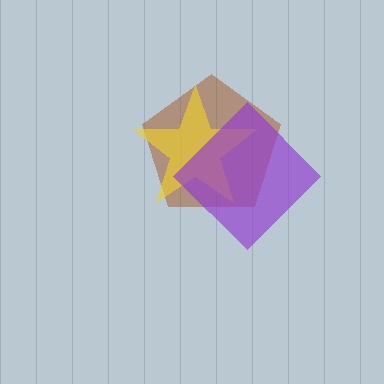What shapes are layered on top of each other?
The layered shapes are: a brown pentagon, a yellow star, a purple diamond.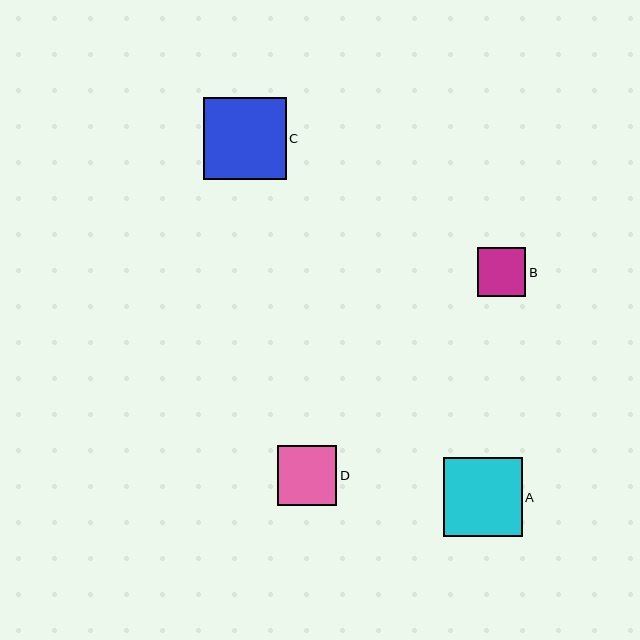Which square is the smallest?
Square B is the smallest with a size of approximately 48 pixels.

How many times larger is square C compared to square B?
Square C is approximately 1.7 times the size of square B.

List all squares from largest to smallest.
From largest to smallest: C, A, D, B.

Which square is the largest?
Square C is the largest with a size of approximately 83 pixels.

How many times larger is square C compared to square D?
Square C is approximately 1.4 times the size of square D.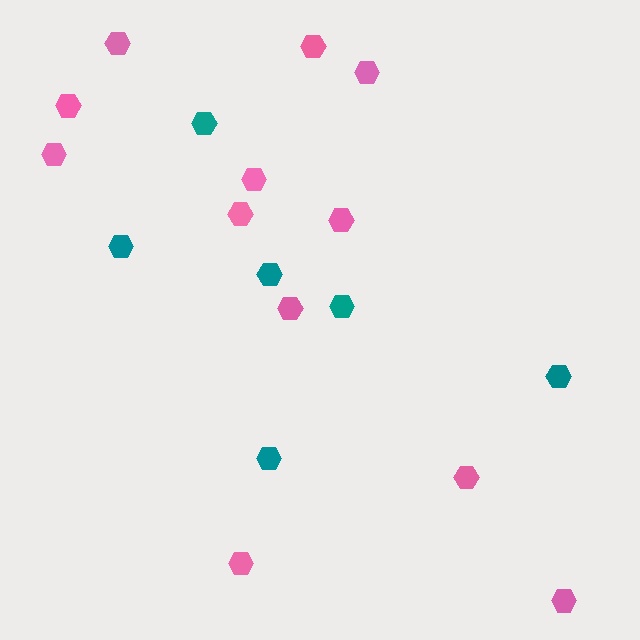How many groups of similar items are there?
There are 2 groups: one group of teal hexagons (6) and one group of pink hexagons (12).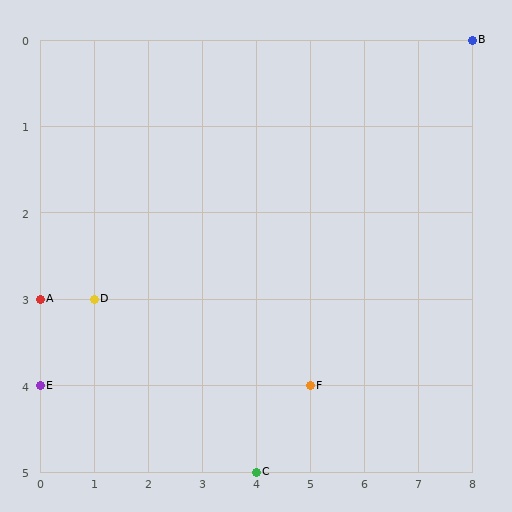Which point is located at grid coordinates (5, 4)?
Point F is at (5, 4).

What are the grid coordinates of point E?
Point E is at grid coordinates (0, 4).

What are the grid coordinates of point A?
Point A is at grid coordinates (0, 3).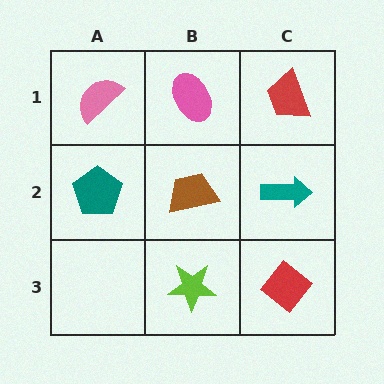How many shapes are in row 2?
3 shapes.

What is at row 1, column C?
A red trapezoid.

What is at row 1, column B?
A pink ellipse.